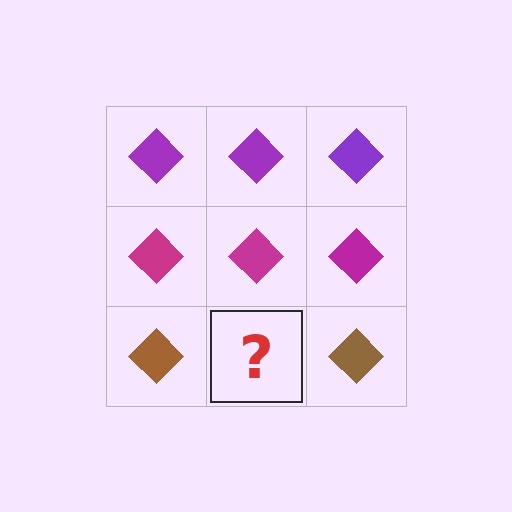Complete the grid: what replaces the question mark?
The question mark should be replaced with a brown diamond.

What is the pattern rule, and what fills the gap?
The rule is that each row has a consistent color. The gap should be filled with a brown diamond.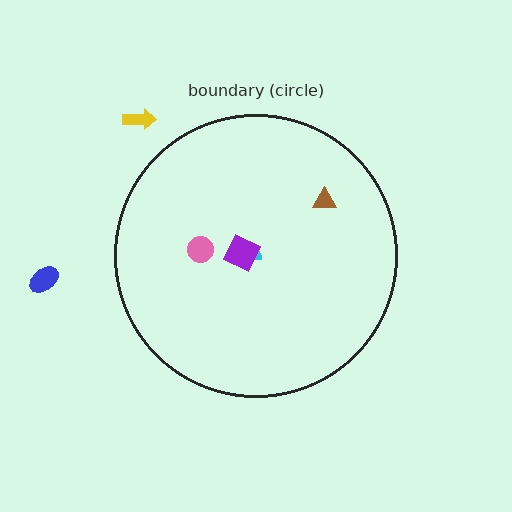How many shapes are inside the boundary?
4 inside, 2 outside.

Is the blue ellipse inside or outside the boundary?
Outside.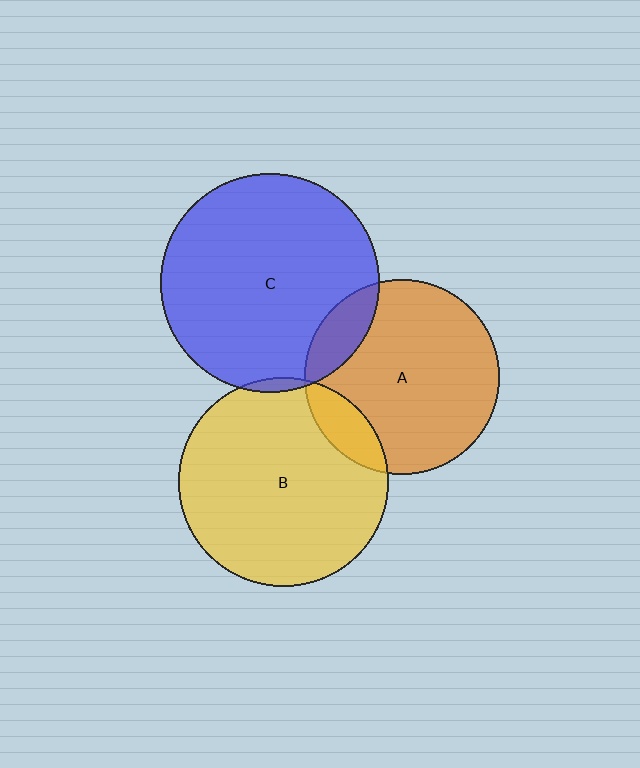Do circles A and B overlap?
Yes.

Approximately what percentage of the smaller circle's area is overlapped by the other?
Approximately 15%.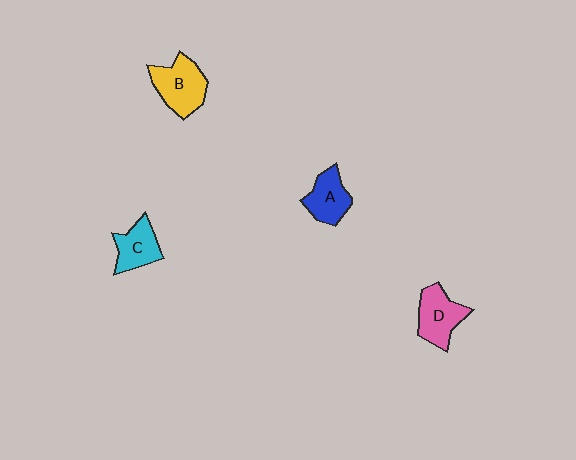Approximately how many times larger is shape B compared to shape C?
Approximately 1.4 times.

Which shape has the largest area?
Shape B (yellow).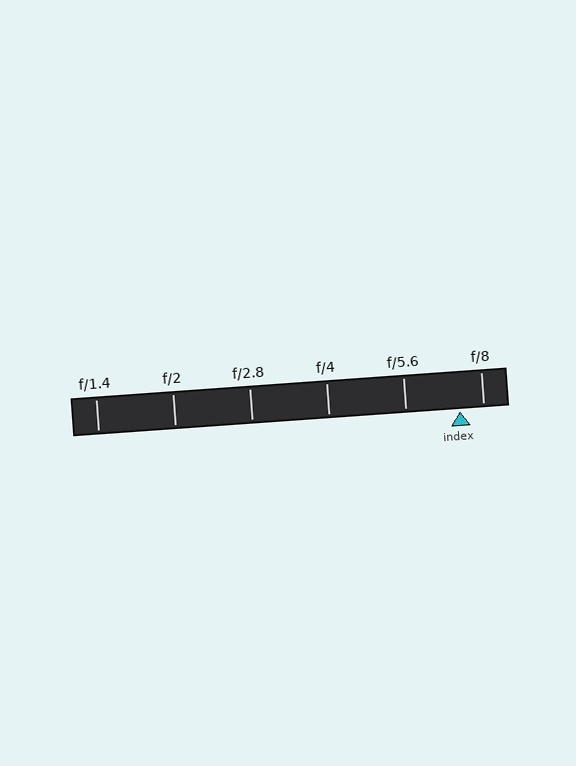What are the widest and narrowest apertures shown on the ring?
The widest aperture shown is f/1.4 and the narrowest is f/8.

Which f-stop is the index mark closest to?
The index mark is closest to f/8.